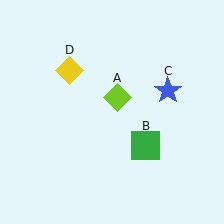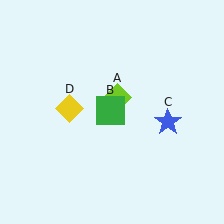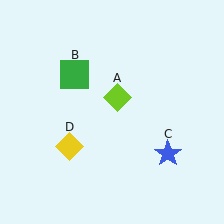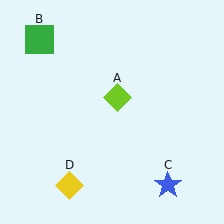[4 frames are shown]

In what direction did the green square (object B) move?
The green square (object B) moved up and to the left.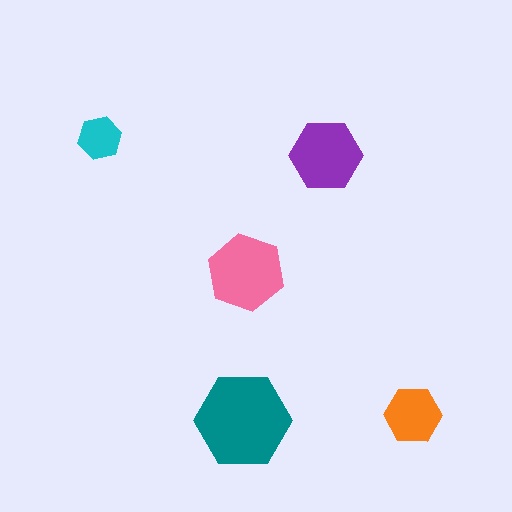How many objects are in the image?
There are 5 objects in the image.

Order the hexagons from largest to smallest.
the teal one, the pink one, the purple one, the orange one, the cyan one.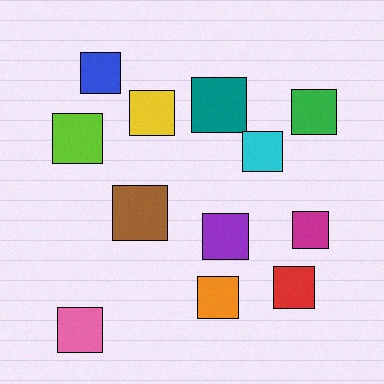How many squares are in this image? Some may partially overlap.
There are 12 squares.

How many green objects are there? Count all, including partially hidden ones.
There is 1 green object.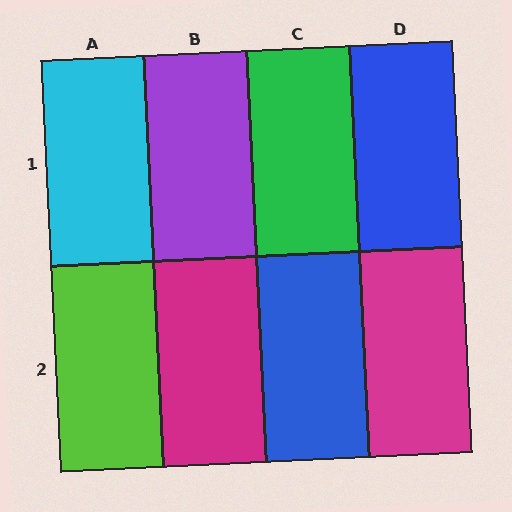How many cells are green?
1 cell is green.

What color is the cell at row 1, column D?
Blue.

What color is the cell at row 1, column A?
Cyan.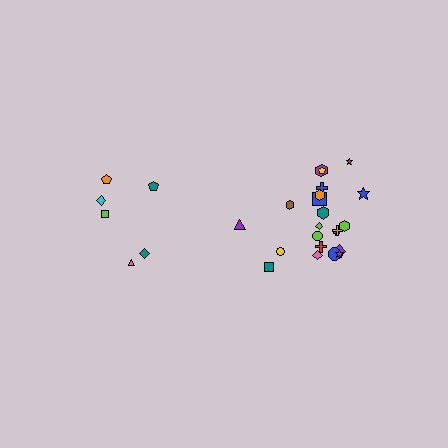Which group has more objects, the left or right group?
The right group.